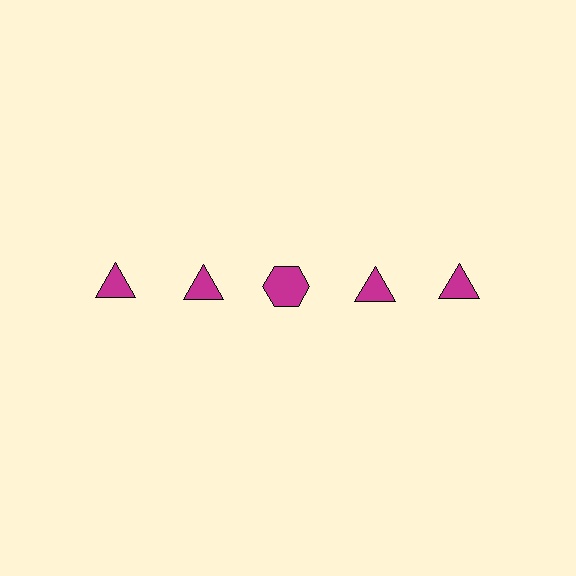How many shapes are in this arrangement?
There are 5 shapes arranged in a grid pattern.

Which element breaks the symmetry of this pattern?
The magenta hexagon in the top row, center column breaks the symmetry. All other shapes are magenta triangles.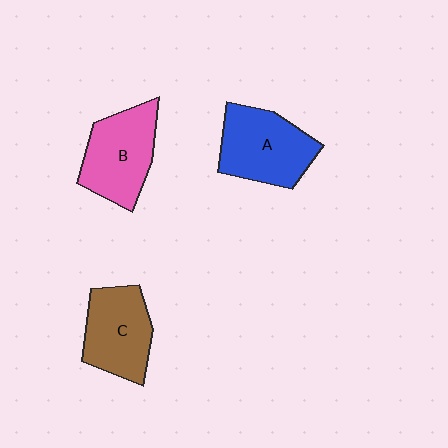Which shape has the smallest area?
Shape C (brown).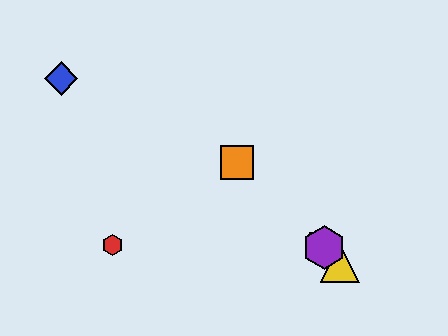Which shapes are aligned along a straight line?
The green square, the yellow triangle, the purple hexagon, the orange square are aligned along a straight line.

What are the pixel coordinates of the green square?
The green square is at (320, 244).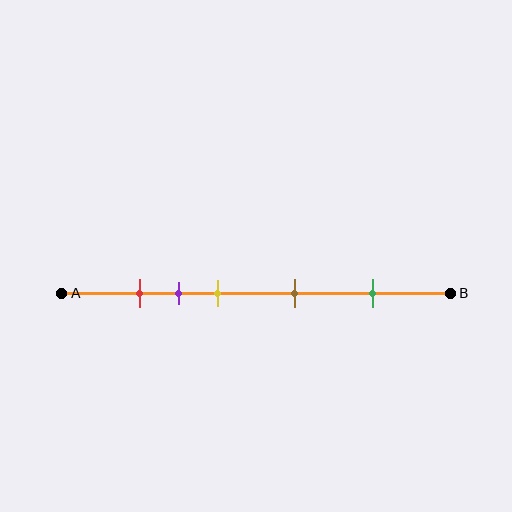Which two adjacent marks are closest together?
The red and purple marks are the closest adjacent pair.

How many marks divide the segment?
There are 5 marks dividing the segment.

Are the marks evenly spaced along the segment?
No, the marks are not evenly spaced.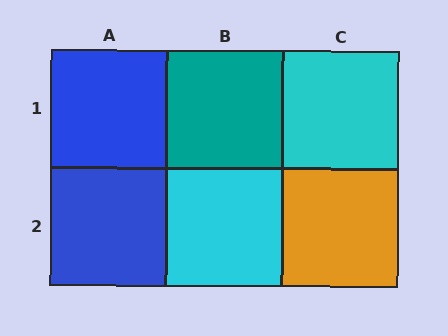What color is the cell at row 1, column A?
Blue.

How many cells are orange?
1 cell is orange.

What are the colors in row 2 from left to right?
Blue, cyan, orange.